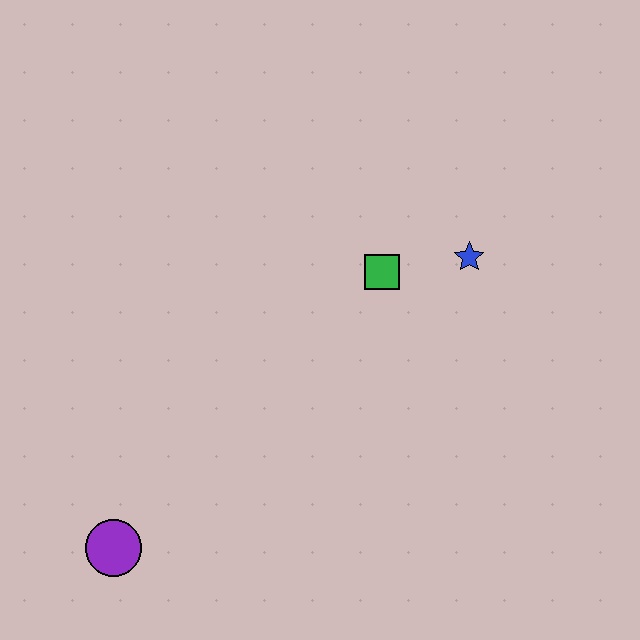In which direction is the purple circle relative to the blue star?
The purple circle is to the left of the blue star.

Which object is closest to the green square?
The blue star is closest to the green square.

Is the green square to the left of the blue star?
Yes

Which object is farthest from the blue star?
The purple circle is farthest from the blue star.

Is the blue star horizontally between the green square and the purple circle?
No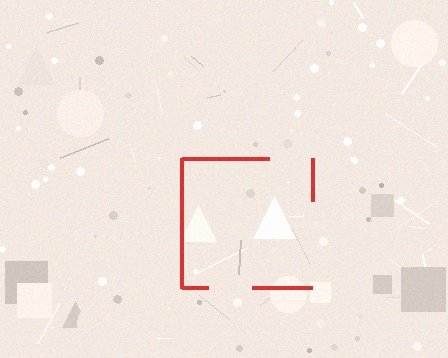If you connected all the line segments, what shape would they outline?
They would outline a square.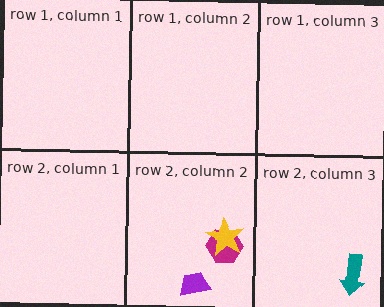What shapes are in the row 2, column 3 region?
The teal arrow.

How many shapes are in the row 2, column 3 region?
1.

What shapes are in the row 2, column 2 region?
The magenta hexagon, the yellow star, the purple trapezoid.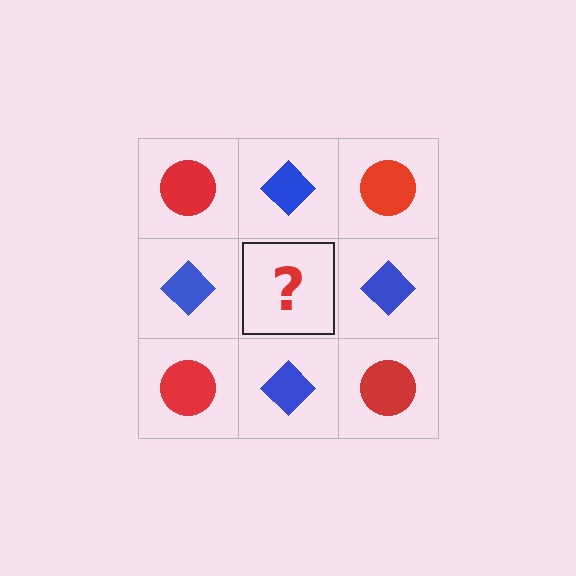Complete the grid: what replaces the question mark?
The question mark should be replaced with a red circle.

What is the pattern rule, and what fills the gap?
The rule is that it alternates red circle and blue diamond in a checkerboard pattern. The gap should be filled with a red circle.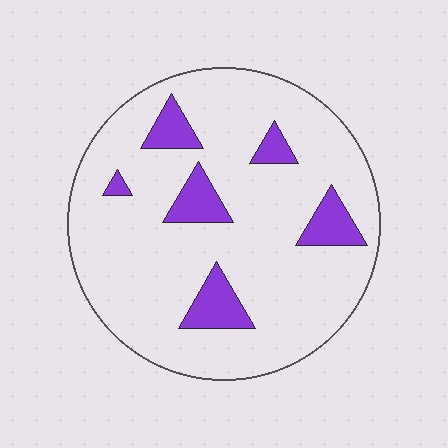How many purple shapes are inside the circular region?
6.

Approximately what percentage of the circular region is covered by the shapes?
Approximately 15%.